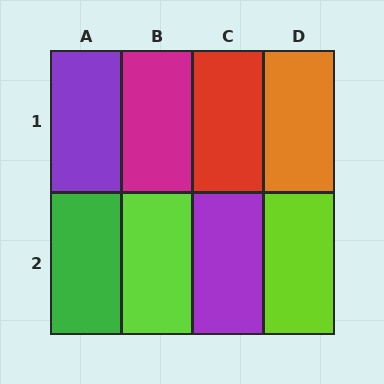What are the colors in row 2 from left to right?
Green, lime, purple, lime.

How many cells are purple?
2 cells are purple.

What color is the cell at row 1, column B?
Magenta.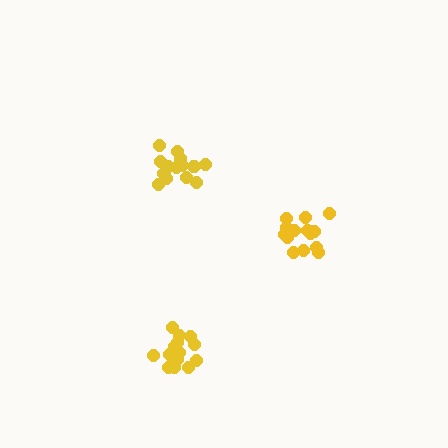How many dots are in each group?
Group 1: 16 dots, Group 2: 16 dots, Group 3: 15 dots (47 total).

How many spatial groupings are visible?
There are 3 spatial groupings.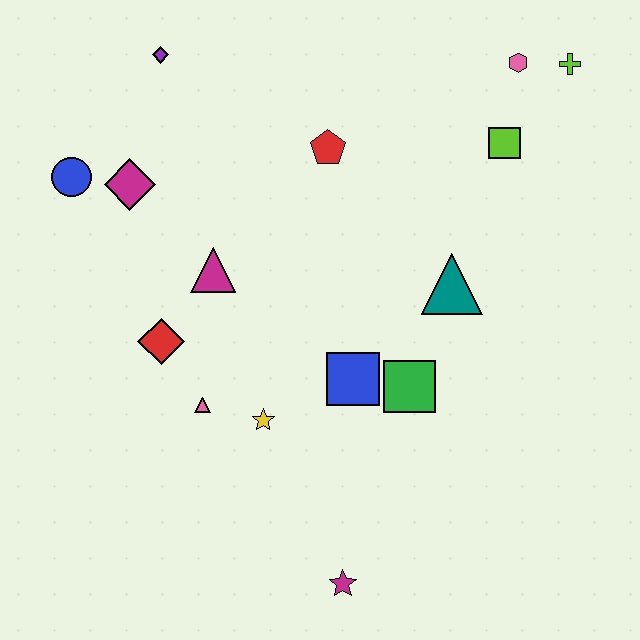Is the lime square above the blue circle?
Yes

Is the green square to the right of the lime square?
No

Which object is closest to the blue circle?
The magenta diamond is closest to the blue circle.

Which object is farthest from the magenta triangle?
The lime cross is farthest from the magenta triangle.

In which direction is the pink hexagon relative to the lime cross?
The pink hexagon is to the left of the lime cross.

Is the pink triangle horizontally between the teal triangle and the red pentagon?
No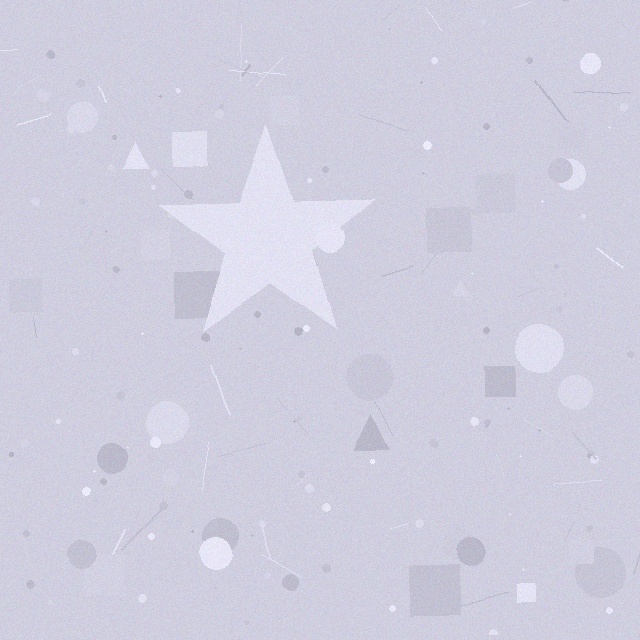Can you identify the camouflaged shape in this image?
The camouflaged shape is a star.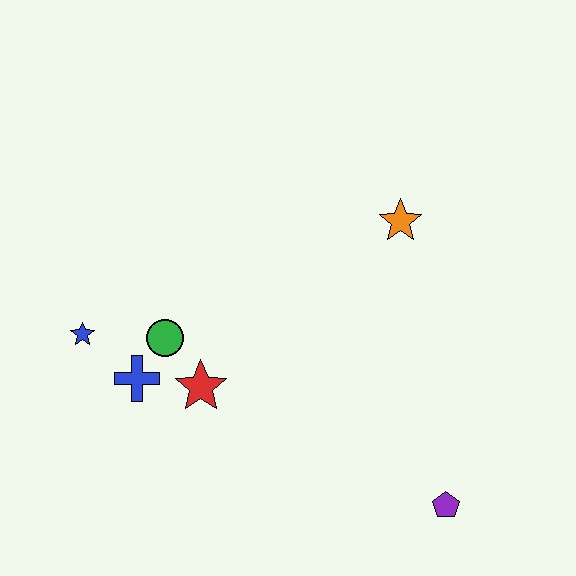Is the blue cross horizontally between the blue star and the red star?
Yes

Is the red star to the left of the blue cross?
No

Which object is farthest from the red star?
The purple pentagon is farthest from the red star.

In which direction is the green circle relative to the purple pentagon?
The green circle is to the left of the purple pentagon.